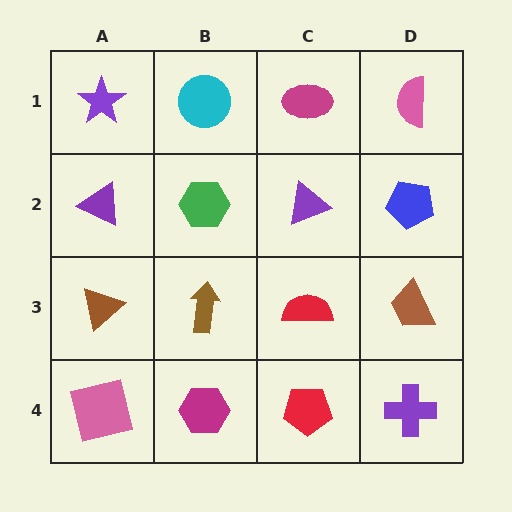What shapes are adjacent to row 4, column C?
A red semicircle (row 3, column C), a magenta hexagon (row 4, column B), a purple cross (row 4, column D).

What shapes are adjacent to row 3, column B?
A green hexagon (row 2, column B), a magenta hexagon (row 4, column B), a brown triangle (row 3, column A), a red semicircle (row 3, column C).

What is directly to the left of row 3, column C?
A brown arrow.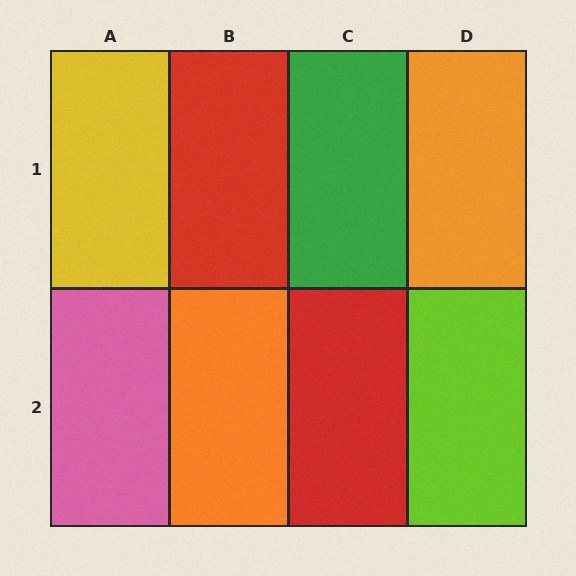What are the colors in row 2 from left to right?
Pink, orange, red, lime.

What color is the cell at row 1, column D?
Orange.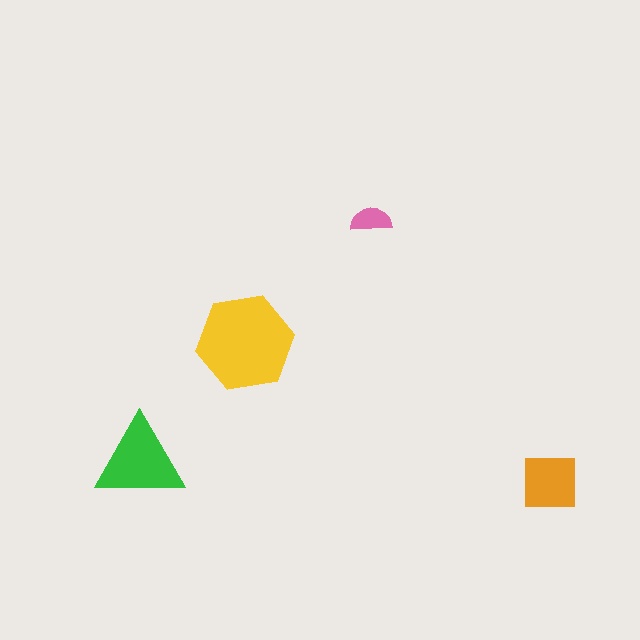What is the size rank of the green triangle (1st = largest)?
2nd.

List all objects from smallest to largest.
The pink semicircle, the orange square, the green triangle, the yellow hexagon.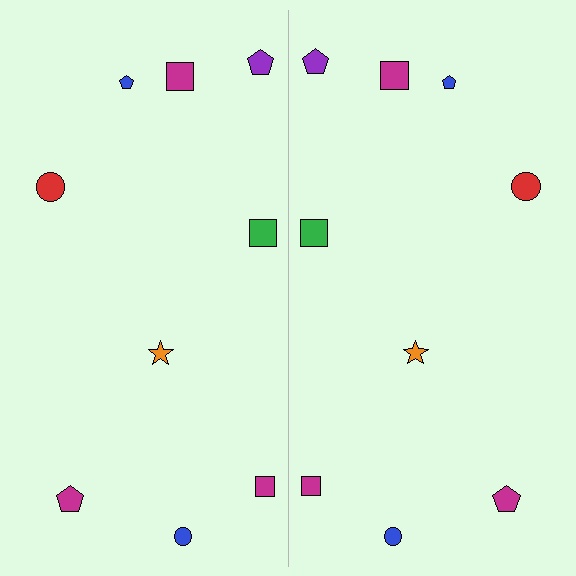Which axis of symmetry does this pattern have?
The pattern has a vertical axis of symmetry running through the center of the image.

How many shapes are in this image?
There are 18 shapes in this image.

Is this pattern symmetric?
Yes, this pattern has bilateral (reflection) symmetry.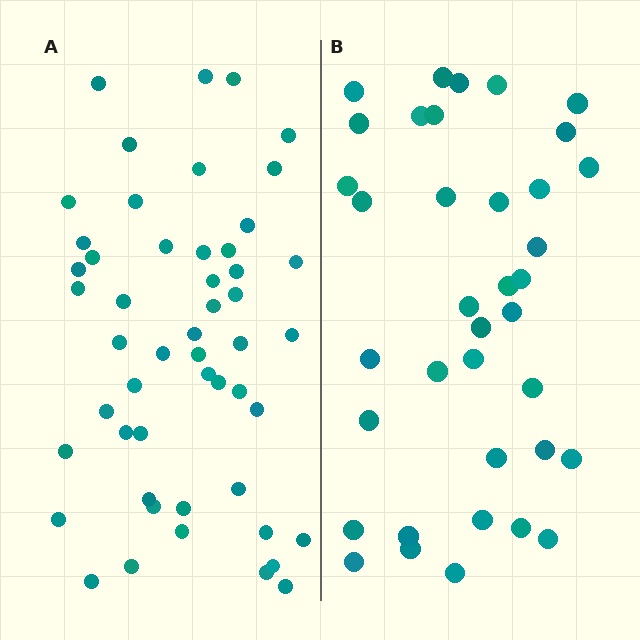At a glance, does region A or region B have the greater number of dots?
Region A (the left region) has more dots.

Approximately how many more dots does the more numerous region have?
Region A has approximately 15 more dots than region B.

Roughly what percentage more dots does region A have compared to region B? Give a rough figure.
About 40% more.